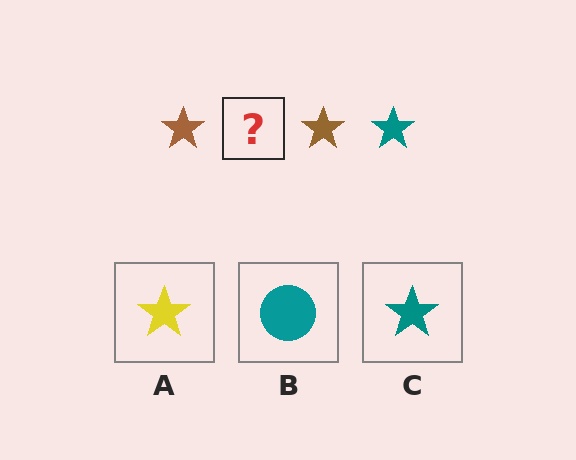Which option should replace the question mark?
Option C.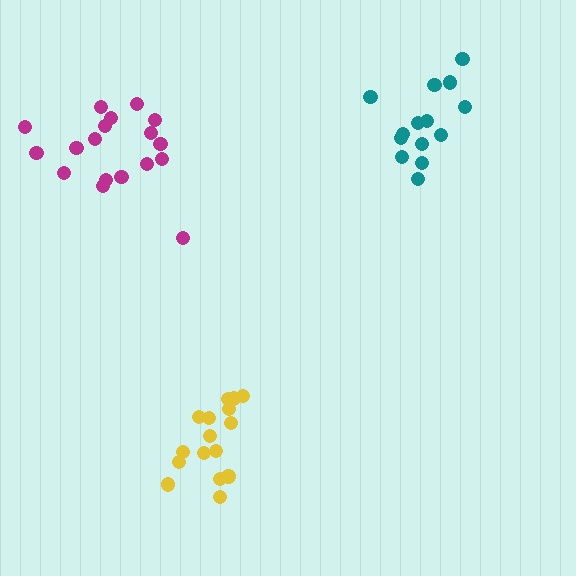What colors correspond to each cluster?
The clusters are colored: magenta, yellow, teal.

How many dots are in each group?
Group 1: 18 dots, Group 2: 16 dots, Group 3: 14 dots (48 total).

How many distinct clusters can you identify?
There are 3 distinct clusters.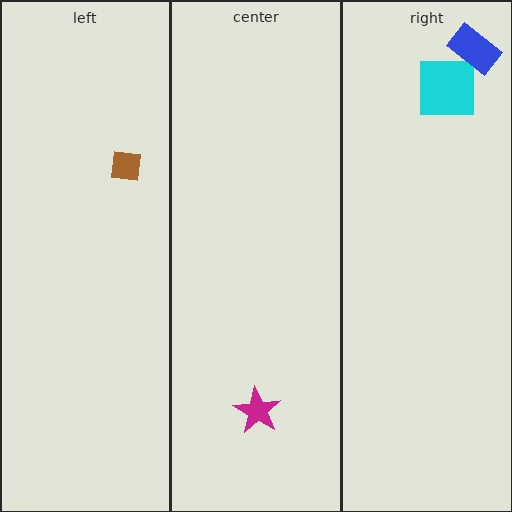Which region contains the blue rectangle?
The right region.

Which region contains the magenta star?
The center region.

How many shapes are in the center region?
1.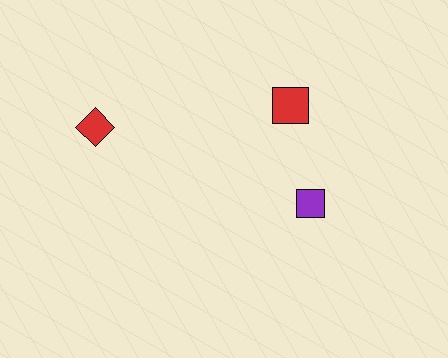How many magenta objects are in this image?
There are no magenta objects.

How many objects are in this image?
There are 3 objects.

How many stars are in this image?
There are no stars.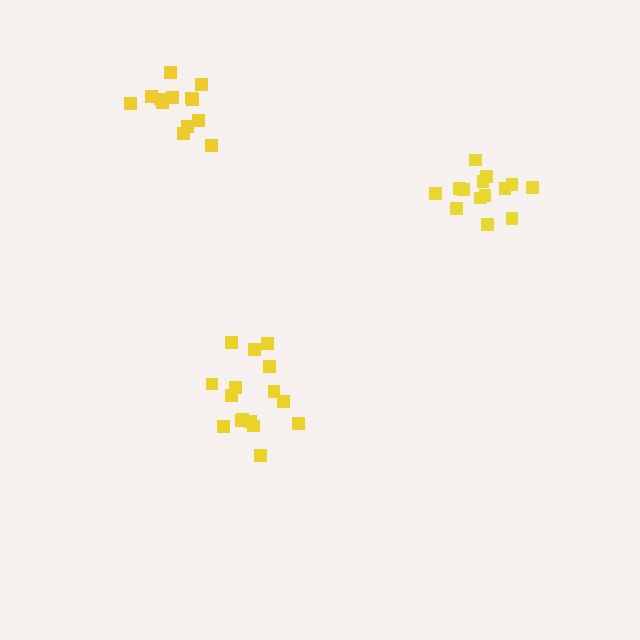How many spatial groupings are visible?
There are 3 spatial groupings.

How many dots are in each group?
Group 1: 17 dots, Group 2: 14 dots, Group 3: 13 dots (44 total).